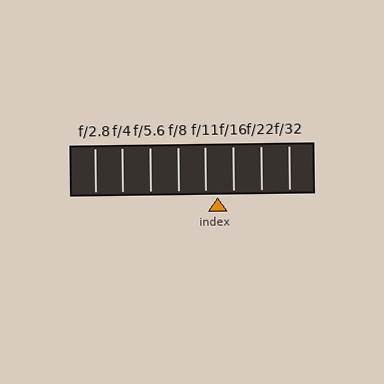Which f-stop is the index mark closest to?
The index mark is closest to f/11.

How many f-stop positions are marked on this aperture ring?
There are 8 f-stop positions marked.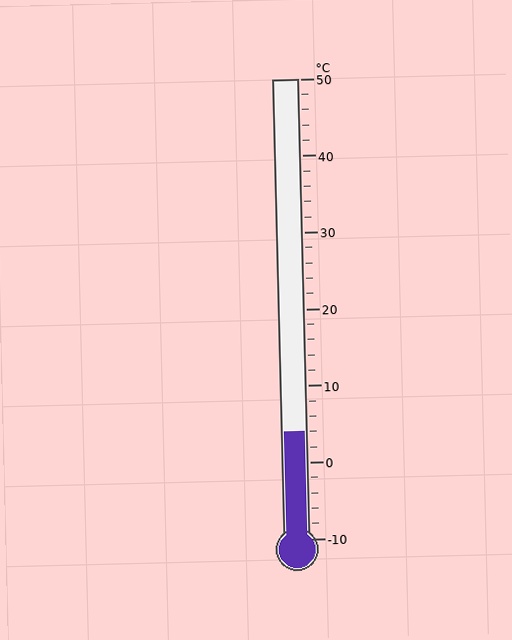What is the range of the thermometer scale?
The thermometer scale ranges from -10°C to 50°C.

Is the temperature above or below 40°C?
The temperature is below 40°C.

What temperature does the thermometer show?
The thermometer shows approximately 4°C.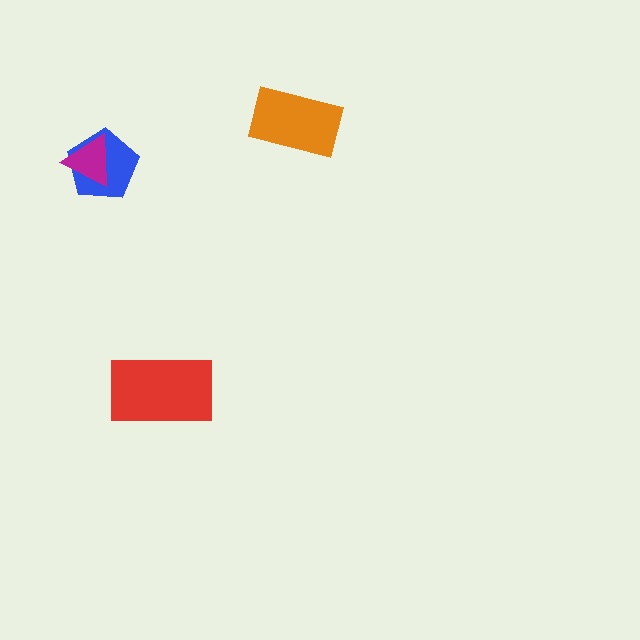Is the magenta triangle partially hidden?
No, no other shape covers it.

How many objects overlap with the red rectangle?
0 objects overlap with the red rectangle.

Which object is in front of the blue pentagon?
The magenta triangle is in front of the blue pentagon.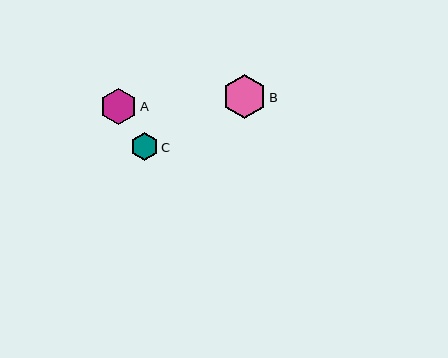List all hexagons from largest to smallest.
From largest to smallest: B, A, C.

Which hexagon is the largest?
Hexagon B is the largest with a size of approximately 44 pixels.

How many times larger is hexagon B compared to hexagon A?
Hexagon B is approximately 1.2 times the size of hexagon A.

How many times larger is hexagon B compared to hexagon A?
Hexagon B is approximately 1.2 times the size of hexagon A.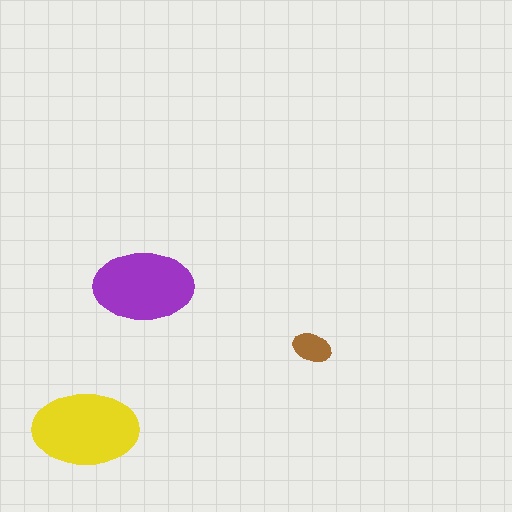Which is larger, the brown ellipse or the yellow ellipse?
The yellow one.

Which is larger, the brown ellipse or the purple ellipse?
The purple one.